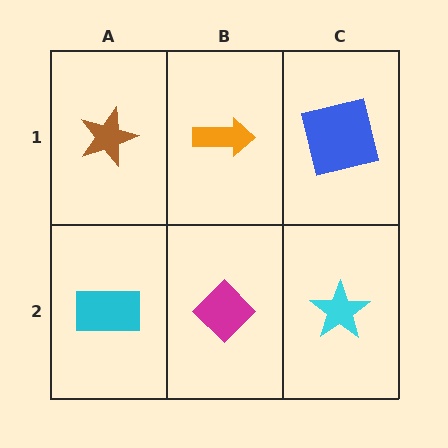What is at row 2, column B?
A magenta diamond.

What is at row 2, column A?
A cyan rectangle.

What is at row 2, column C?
A cyan star.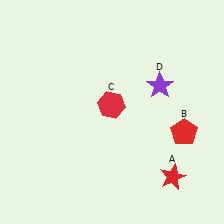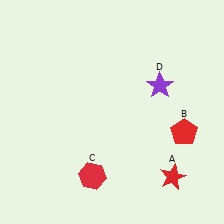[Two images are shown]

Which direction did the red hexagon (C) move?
The red hexagon (C) moved down.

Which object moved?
The red hexagon (C) moved down.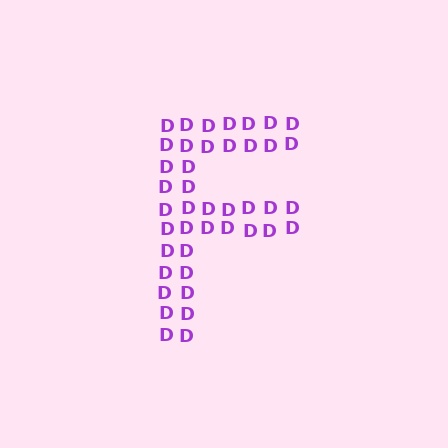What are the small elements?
The small elements are letter D's.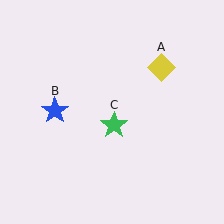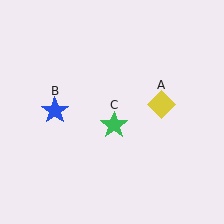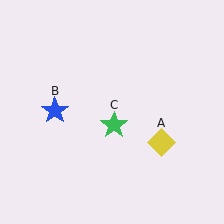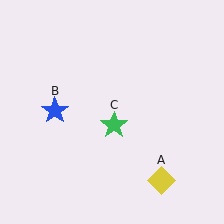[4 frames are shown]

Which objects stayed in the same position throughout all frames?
Blue star (object B) and green star (object C) remained stationary.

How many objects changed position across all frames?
1 object changed position: yellow diamond (object A).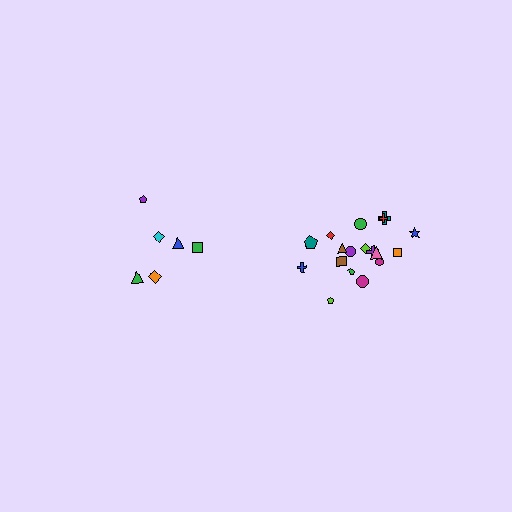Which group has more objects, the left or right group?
The right group.